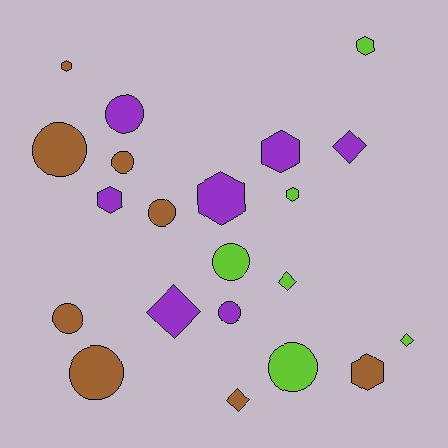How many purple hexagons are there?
There are 3 purple hexagons.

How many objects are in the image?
There are 21 objects.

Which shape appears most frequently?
Circle, with 9 objects.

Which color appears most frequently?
Brown, with 8 objects.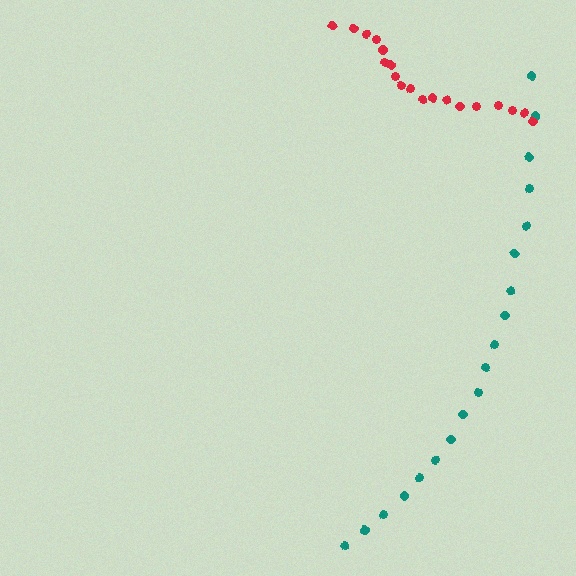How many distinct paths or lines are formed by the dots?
There are 2 distinct paths.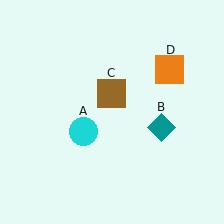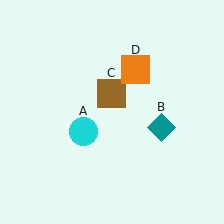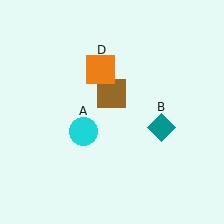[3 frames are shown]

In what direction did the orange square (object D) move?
The orange square (object D) moved left.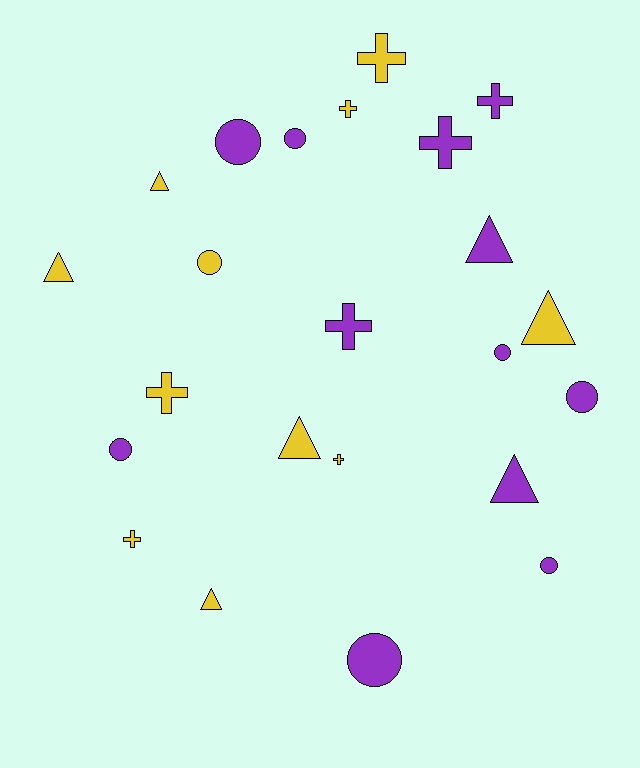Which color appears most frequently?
Purple, with 12 objects.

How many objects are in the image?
There are 23 objects.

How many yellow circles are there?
There is 1 yellow circle.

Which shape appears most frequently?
Cross, with 8 objects.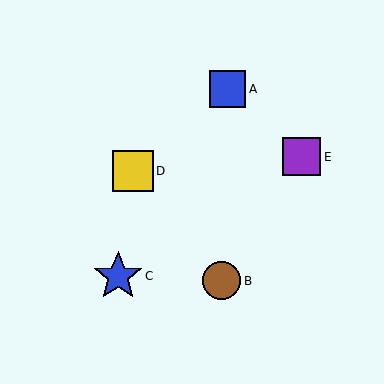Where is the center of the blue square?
The center of the blue square is at (228, 89).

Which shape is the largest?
The blue star (labeled C) is the largest.